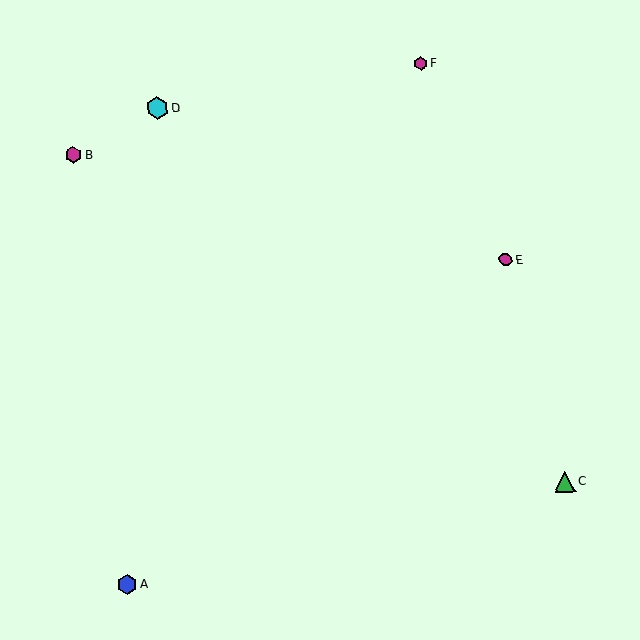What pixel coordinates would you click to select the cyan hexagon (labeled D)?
Click at (157, 108) to select the cyan hexagon D.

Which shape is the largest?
The cyan hexagon (labeled D) is the largest.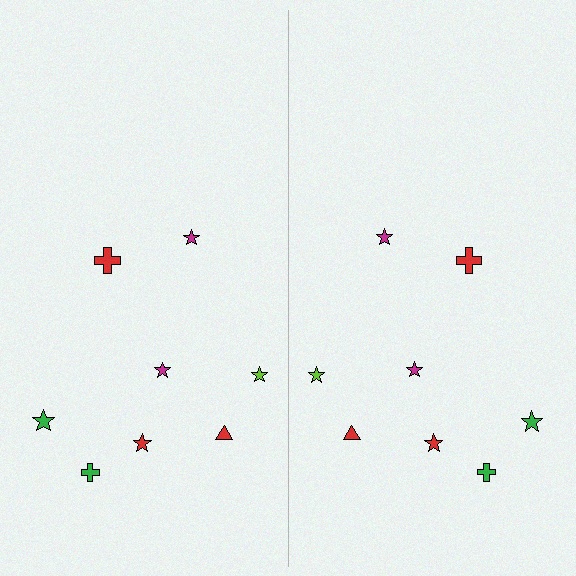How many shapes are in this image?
There are 16 shapes in this image.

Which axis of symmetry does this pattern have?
The pattern has a vertical axis of symmetry running through the center of the image.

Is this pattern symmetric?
Yes, this pattern has bilateral (reflection) symmetry.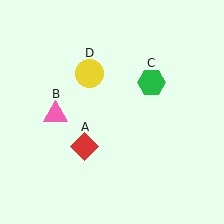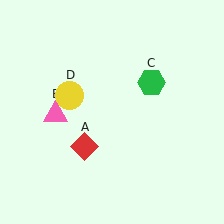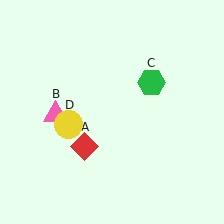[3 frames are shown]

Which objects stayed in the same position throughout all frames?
Red diamond (object A) and pink triangle (object B) and green hexagon (object C) remained stationary.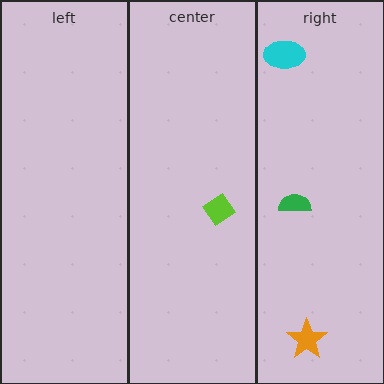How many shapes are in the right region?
3.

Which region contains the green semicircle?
The right region.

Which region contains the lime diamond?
The center region.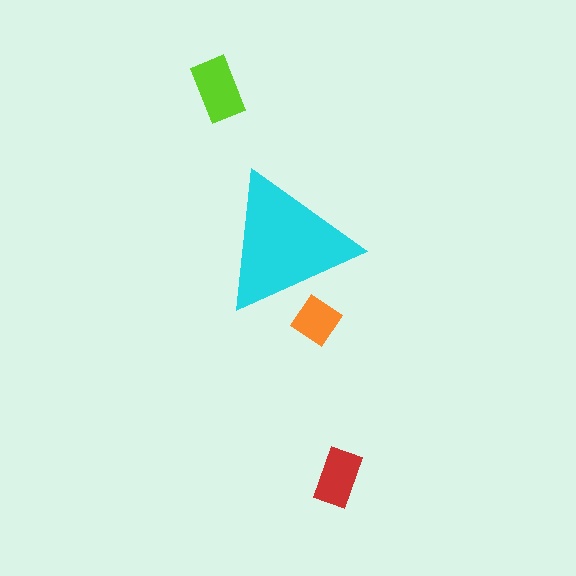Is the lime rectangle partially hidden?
No, the lime rectangle is fully visible.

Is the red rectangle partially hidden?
No, the red rectangle is fully visible.